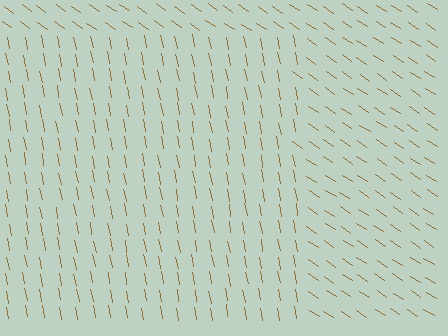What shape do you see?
I see a rectangle.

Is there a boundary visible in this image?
Yes, there is a texture boundary formed by a change in line orientation.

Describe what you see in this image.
The image is filled with small brown line segments. A rectangle region in the image has lines oriented differently from the surrounding lines, creating a visible texture boundary.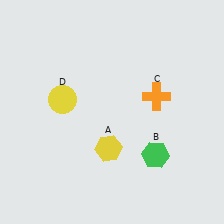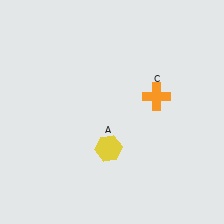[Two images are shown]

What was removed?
The yellow circle (D), the green hexagon (B) were removed in Image 2.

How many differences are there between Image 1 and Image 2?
There are 2 differences between the two images.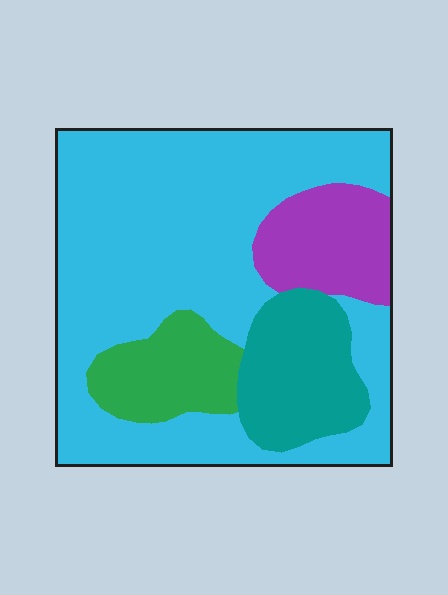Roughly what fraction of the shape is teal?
Teal covers 14% of the shape.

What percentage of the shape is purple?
Purple covers around 10% of the shape.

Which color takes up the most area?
Cyan, at roughly 65%.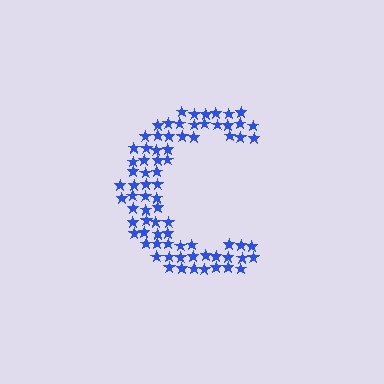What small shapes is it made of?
It is made of small stars.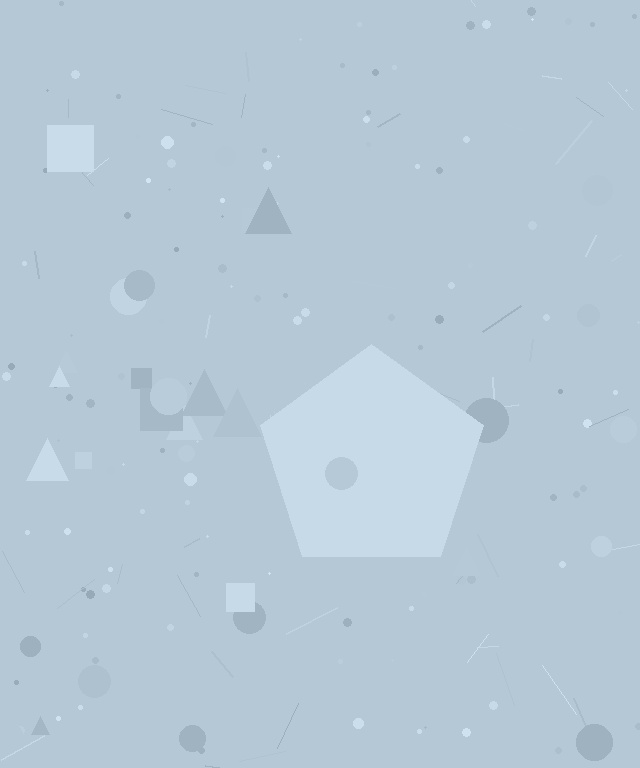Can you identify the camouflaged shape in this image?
The camouflaged shape is a pentagon.